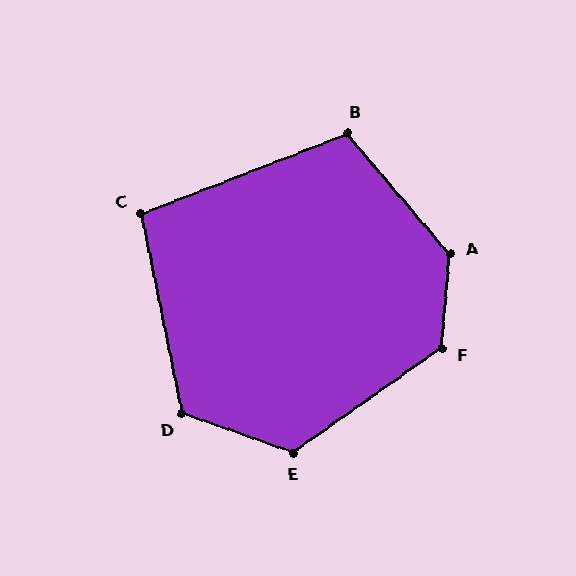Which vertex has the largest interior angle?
A, at approximately 135 degrees.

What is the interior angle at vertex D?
Approximately 121 degrees (obtuse).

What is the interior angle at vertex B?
Approximately 109 degrees (obtuse).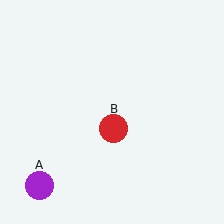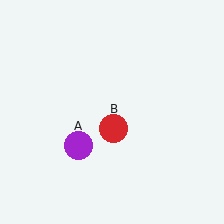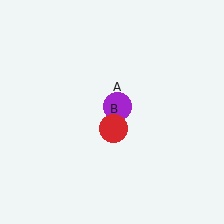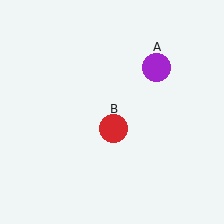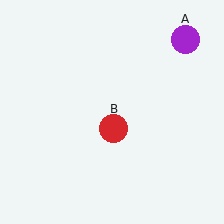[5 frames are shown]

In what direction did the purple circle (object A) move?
The purple circle (object A) moved up and to the right.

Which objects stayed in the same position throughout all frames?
Red circle (object B) remained stationary.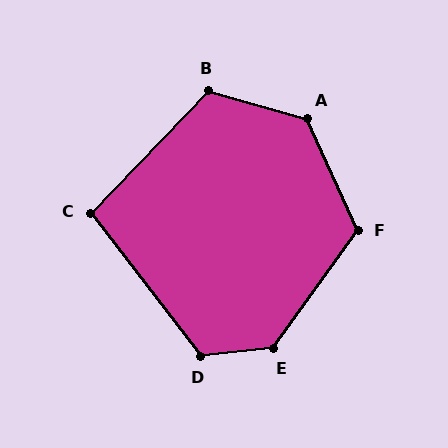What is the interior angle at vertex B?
Approximately 118 degrees (obtuse).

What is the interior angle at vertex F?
Approximately 120 degrees (obtuse).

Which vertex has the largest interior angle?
E, at approximately 131 degrees.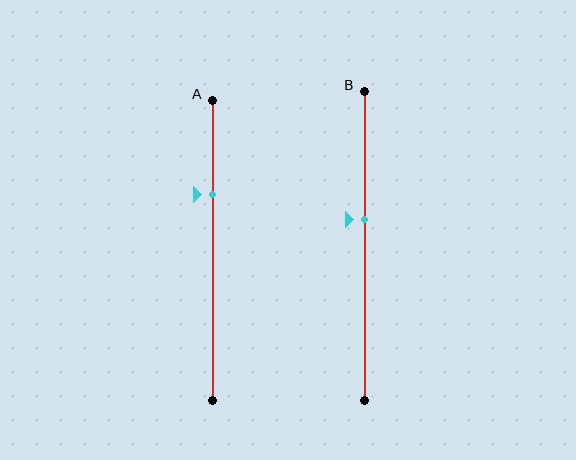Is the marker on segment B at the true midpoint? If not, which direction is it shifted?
No, the marker on segment B is shifted upward by about 8% of the segment length.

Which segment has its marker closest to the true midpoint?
Segment B has its marker closest to the true midpoint.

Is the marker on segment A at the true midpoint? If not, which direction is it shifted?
No, the marker on segment A is shifted upward by about 19% of the segment length.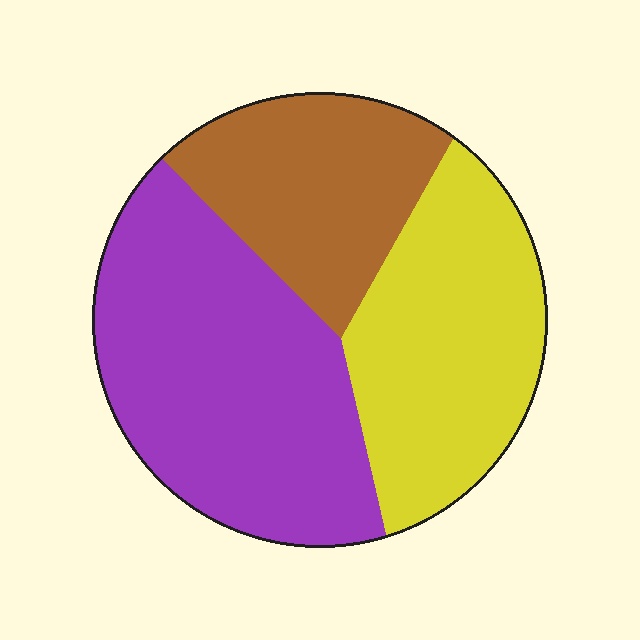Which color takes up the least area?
Brown, at roughly 25%.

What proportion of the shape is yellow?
Yellow covers around 30% of the shape.